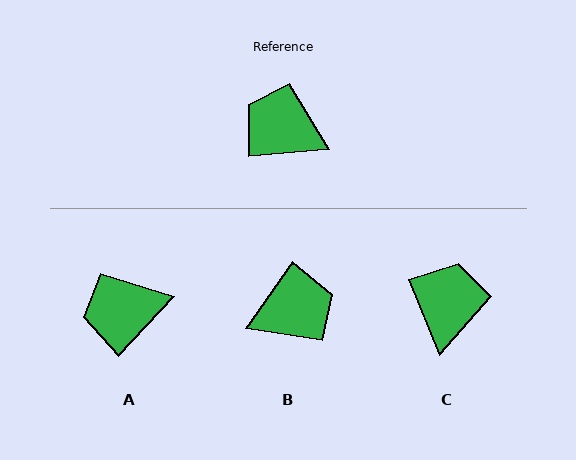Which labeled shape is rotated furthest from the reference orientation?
B, about 130 degrees away.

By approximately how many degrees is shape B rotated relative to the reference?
Approximately 130 degrees clockwise.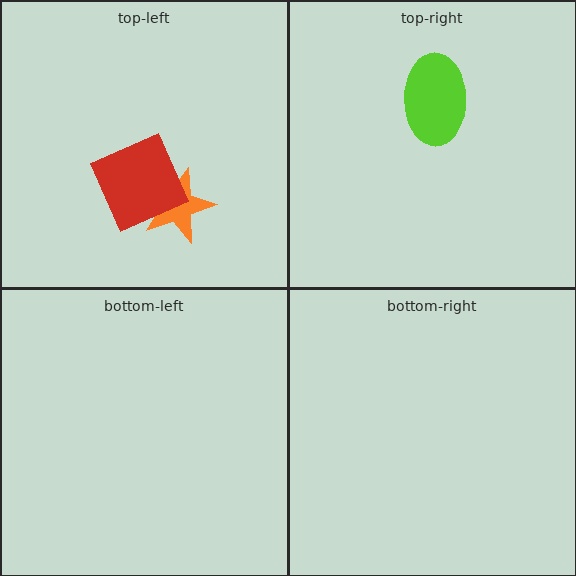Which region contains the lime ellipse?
The top-right region.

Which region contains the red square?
The top-left region.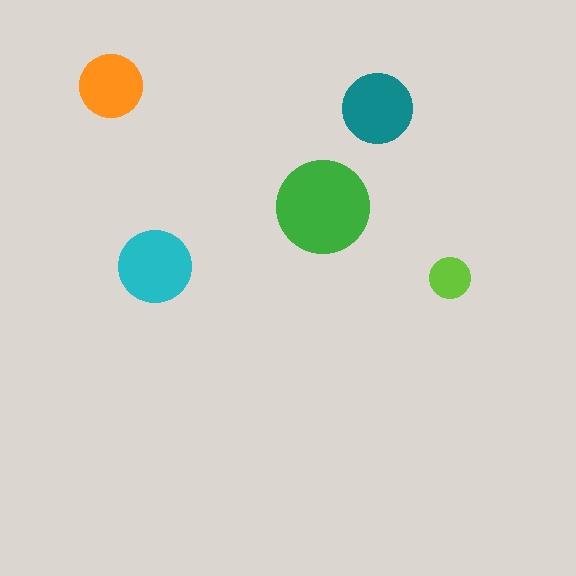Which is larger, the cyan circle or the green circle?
The green one.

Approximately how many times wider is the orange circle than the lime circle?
About 1.5 times wider.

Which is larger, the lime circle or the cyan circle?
The cyan one.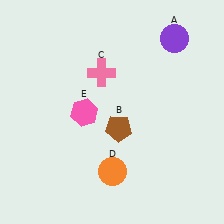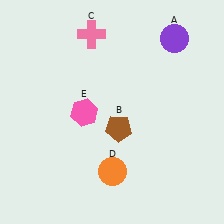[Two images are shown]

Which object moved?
The pink cross (C) moved up.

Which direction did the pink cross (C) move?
The pink cross (C) moved up.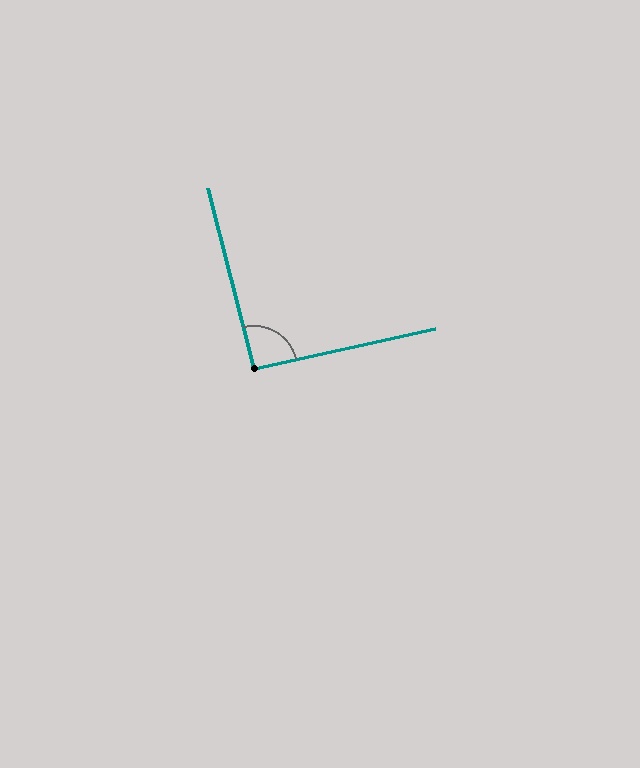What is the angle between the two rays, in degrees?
Approximately 92 degrees.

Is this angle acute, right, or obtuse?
It is approximately a right angle.